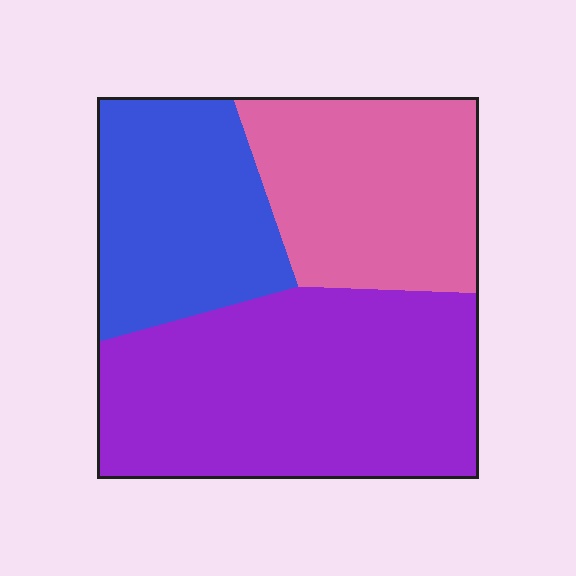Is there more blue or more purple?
Purple.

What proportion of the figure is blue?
Blue takes up about one quarter (1/4) of the figure.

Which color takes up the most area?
Purple, at roughly 45%.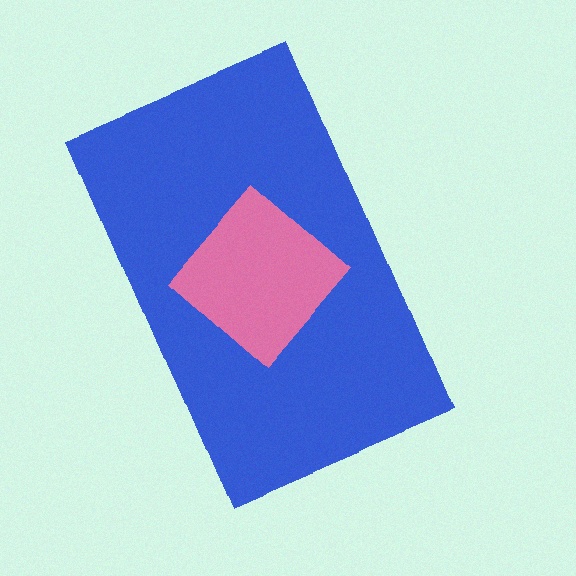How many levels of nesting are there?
2.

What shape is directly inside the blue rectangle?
The pink diamond.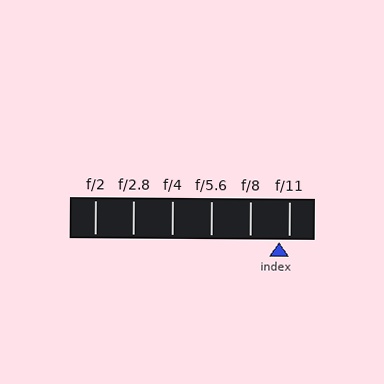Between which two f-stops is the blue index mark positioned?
The index mark is between f/8 and f/11.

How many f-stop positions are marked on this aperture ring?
There are 6 f-stop positions marked.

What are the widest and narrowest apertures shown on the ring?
The widest aperture shown is f/2 and the narrowest is f/11.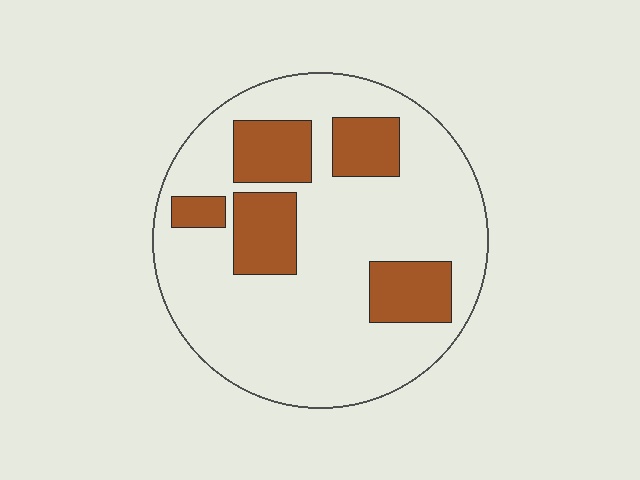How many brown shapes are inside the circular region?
5.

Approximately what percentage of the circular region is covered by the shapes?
Approximately 25%.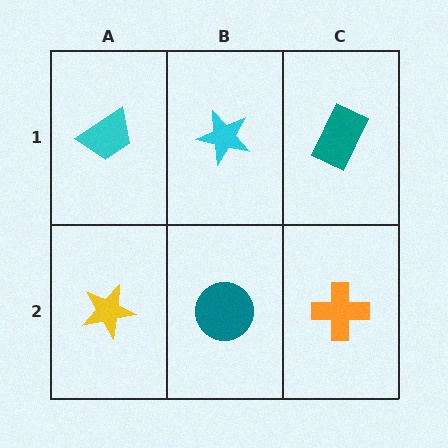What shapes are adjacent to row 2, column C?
A teal rectangle (row 1, column C), a teal circle (row 2, column B).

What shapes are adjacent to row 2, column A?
A cyan trapezoid (row 1, column A), a teal circle (row 2, column B).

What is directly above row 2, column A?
A cyan trapezoid.